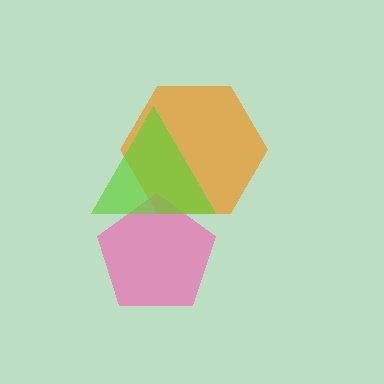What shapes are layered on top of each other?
The layered shapes are: an orange hexagon, a pink pentagon, a lime triangle.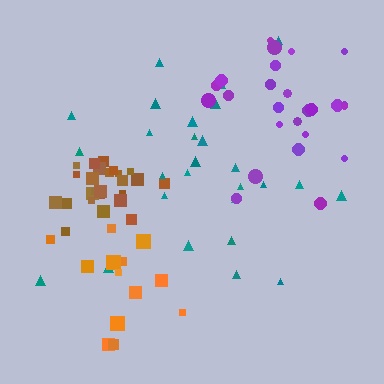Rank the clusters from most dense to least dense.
brown, purple, teal, orange.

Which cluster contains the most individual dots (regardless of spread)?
Teal (27).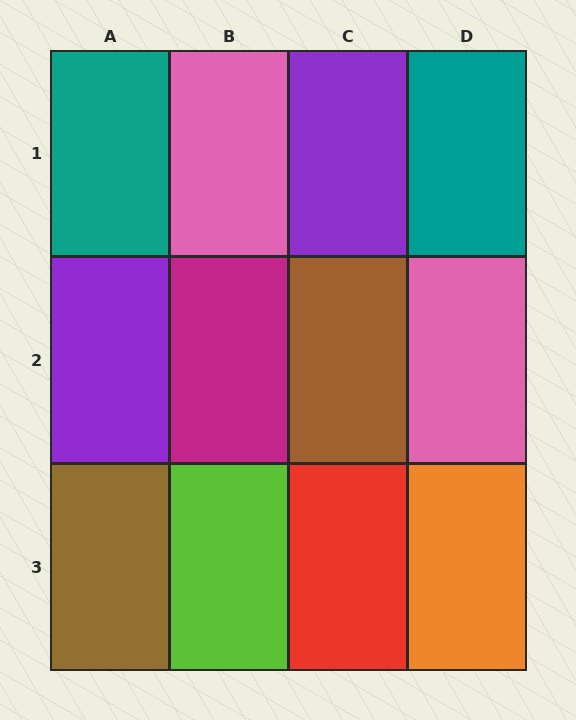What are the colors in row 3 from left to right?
Brown, lime, red, orange.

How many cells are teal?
2 cells are teal.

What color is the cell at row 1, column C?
Purple.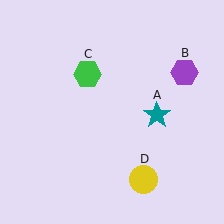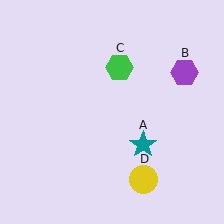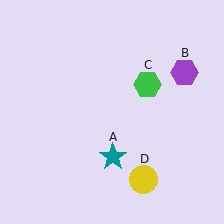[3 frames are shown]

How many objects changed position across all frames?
2 objects changed position: teal star (object A), green hexagon (object C).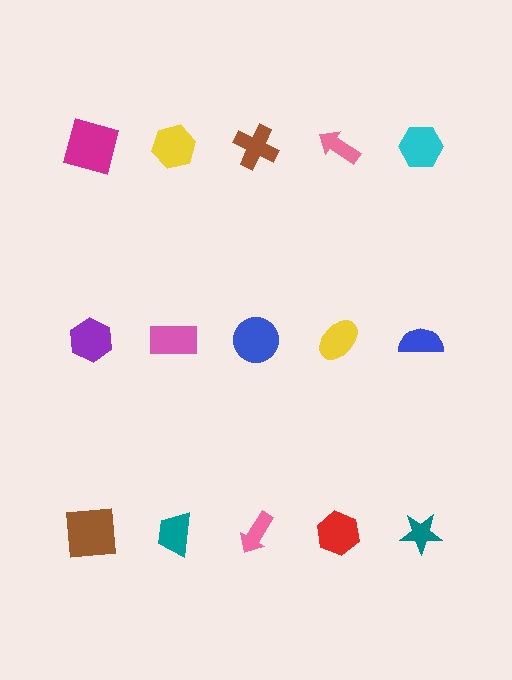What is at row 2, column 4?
A yellow ellipse.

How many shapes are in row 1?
5 shapes.